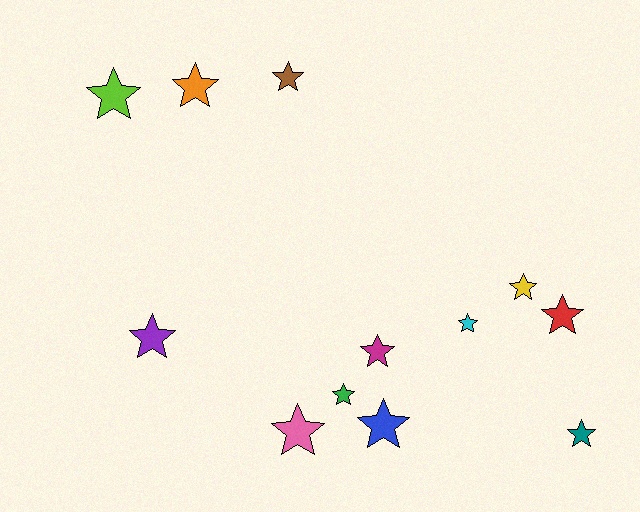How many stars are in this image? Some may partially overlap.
There are 12 stars.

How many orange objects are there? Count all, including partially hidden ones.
There is 1 orange object.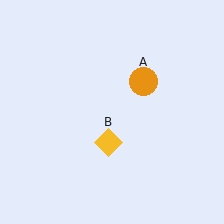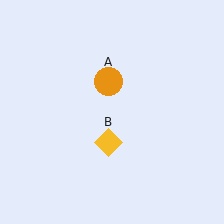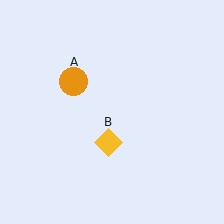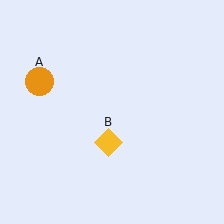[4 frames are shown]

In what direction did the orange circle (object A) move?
The orange circle (object A) moved left.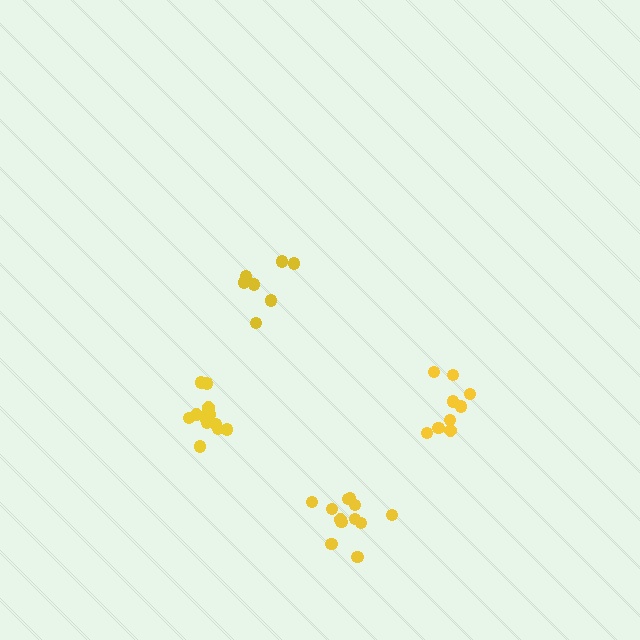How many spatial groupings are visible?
There are 4 spatial groupings.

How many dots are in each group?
Group 1: 7 dots, Group 2: 9 dots, Group 3: 13 dots, Group 4: 12 dots (41 total).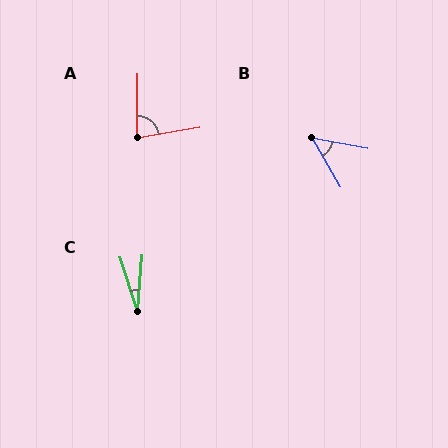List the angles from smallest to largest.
C (22°), B (49°), A (80°).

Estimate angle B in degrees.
Approximately 49 degrees.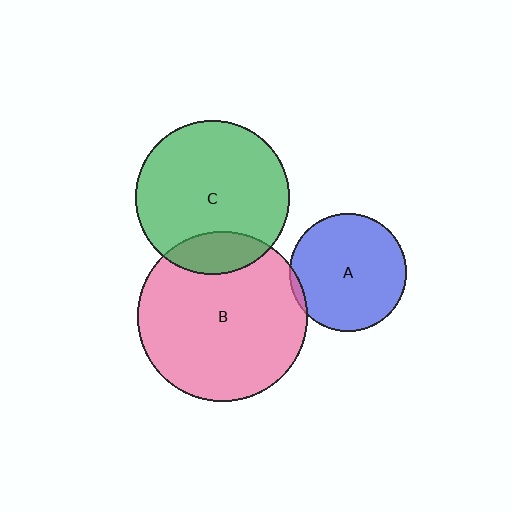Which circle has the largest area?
Circle B (pink).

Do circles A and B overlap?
Yes.